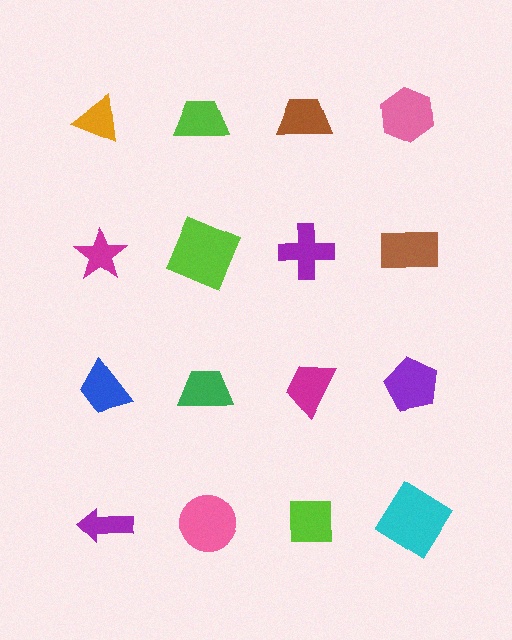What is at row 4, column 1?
A purple arrow.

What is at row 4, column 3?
A lime square.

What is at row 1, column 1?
An orange triangle.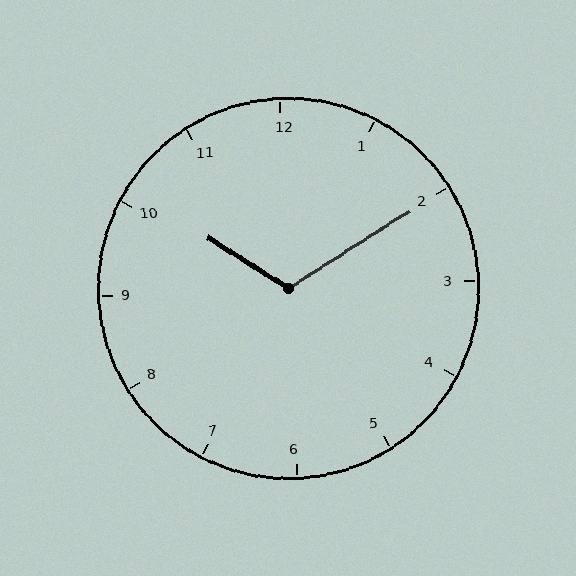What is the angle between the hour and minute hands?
Approximately 115 degrees.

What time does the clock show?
10:10.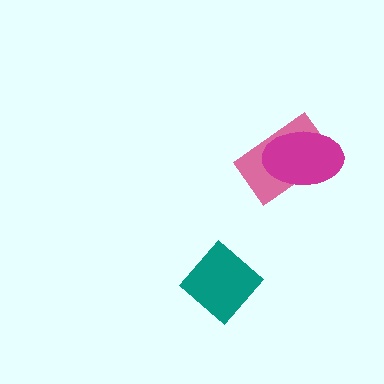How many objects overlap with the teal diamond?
0 objects overlap with the teal diamond.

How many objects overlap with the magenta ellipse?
1 object overlaps with the magenta ellipse.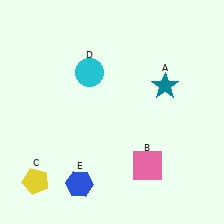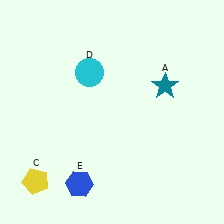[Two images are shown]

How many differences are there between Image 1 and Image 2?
There is 1 difference between the two images.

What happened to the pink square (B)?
The pink square (B) was removed in Image 2. It was in the bottom-right area of Image 1.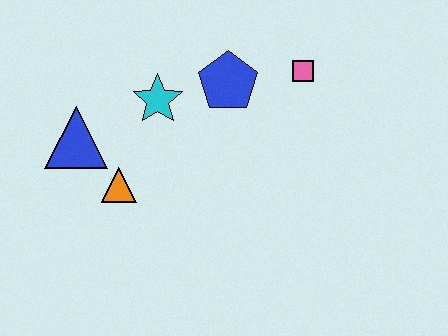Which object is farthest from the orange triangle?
The pink square is farthest from the orange triangle.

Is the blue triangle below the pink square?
Yes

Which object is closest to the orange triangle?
The blue triangle is closest to the orange triangle.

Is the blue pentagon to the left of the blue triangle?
No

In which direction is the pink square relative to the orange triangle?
The pink square is to the right of the orange triangle.